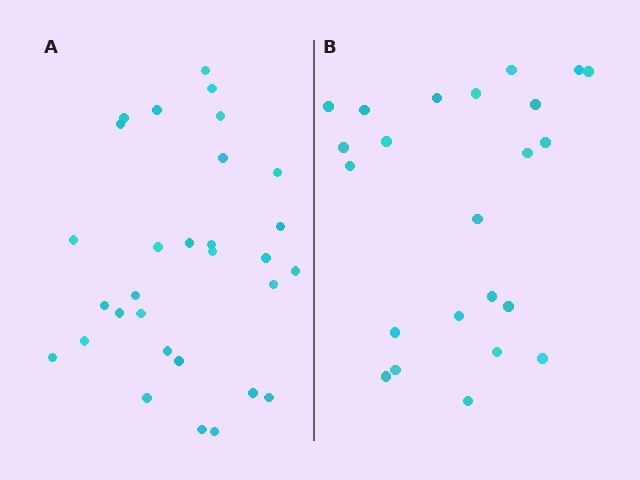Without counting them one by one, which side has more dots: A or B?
Region A (the left region) has more dots.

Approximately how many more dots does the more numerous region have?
Region A has roughly 8 or so more dots than region B.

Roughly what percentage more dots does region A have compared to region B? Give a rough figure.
About 30% more.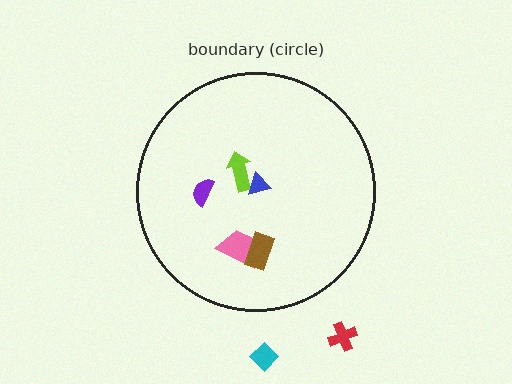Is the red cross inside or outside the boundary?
Outside.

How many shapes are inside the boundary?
5 inside, 2 outside.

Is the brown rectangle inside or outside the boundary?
Inside.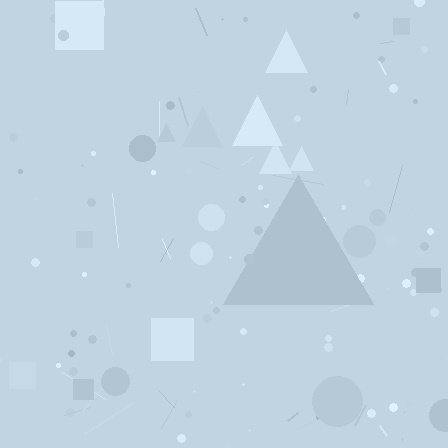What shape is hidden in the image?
A triangle is hidden in the image.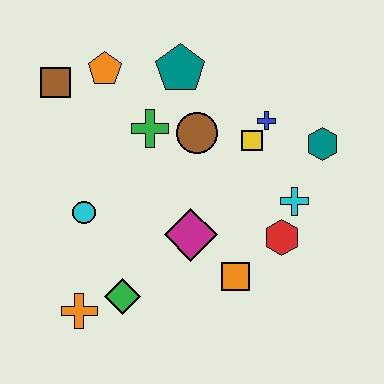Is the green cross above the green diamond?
Yes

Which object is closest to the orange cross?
The green diamond is closest to the orange cross.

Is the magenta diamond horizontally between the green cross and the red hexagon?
Yes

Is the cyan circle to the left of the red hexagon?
Yes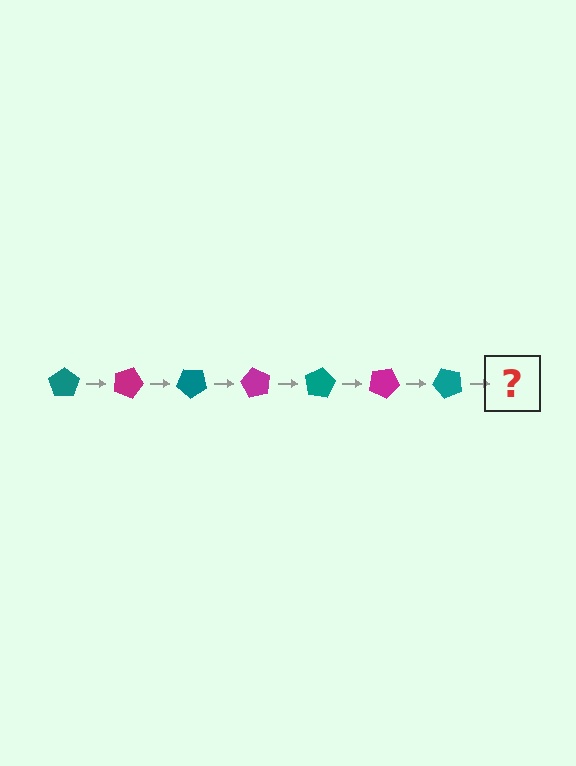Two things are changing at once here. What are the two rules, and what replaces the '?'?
The two rules are that it rotates 20 degrees each step and the color cycles through teal and magenta. The '?' should be a magenta pentagon, rotated 140 degrees from the start.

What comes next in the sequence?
The next element should be a magenta pentagon, rotated 140 degrees from the start.